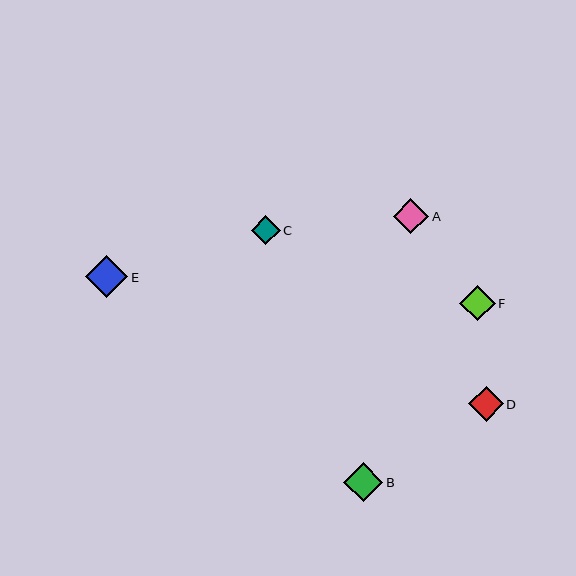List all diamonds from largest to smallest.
From largest to smallest: E, B, A, F, D, C.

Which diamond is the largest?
Diamond E is the largest with a size of approximately 42 pixels.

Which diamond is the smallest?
Diamond C is the smallest with a size of approximately 29 pixels.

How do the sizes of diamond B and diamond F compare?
Diamond B and diamond F are approximately the same size.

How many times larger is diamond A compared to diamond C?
Diamond A is approximately 1.2 times the size of diamond C.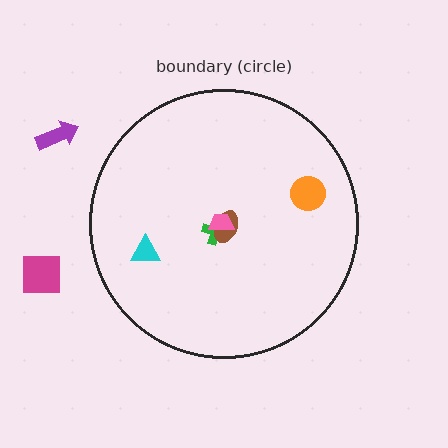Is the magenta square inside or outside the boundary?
Outside.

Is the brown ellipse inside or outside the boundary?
Inside.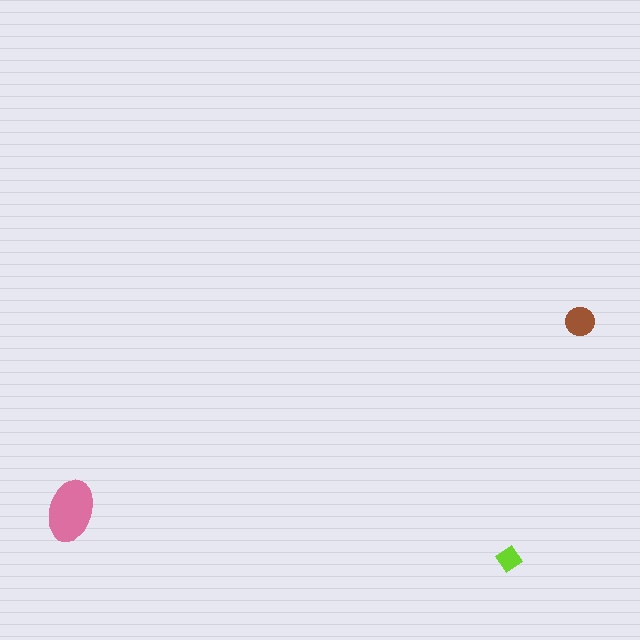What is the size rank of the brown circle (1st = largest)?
2nd.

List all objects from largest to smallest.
The pink ellipse, the brown circle, the lime diamond.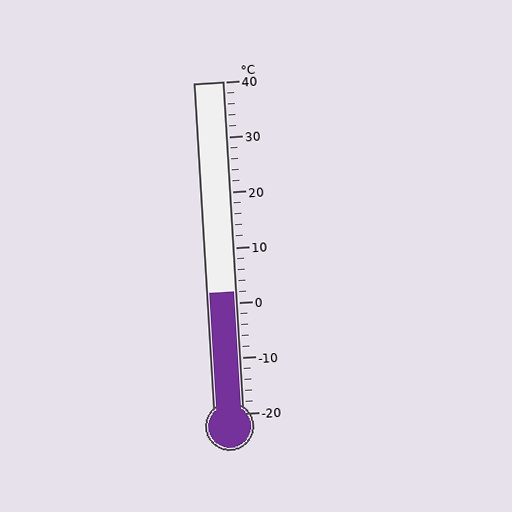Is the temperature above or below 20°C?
The temperature is below 20°C.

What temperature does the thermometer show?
The thermometer shows approximately 2°C.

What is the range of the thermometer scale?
The thermometer scale ranges from -20°C to 40°C.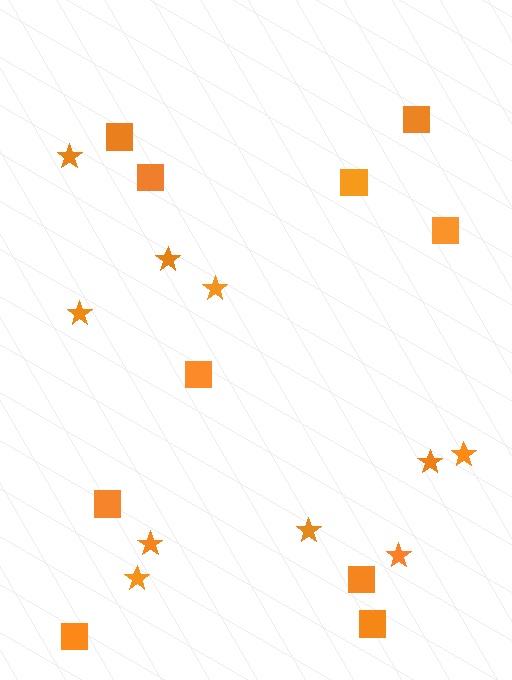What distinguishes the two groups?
There are 2 groups: one group of stars (10) and one group of squares (10).